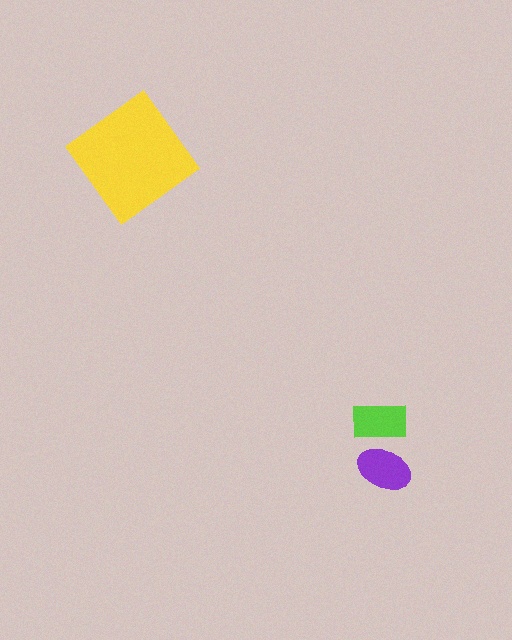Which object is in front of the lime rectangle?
The purple ellipse is in front of the lime rectangle.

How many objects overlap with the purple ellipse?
1 object overlaps with the purple ellipse.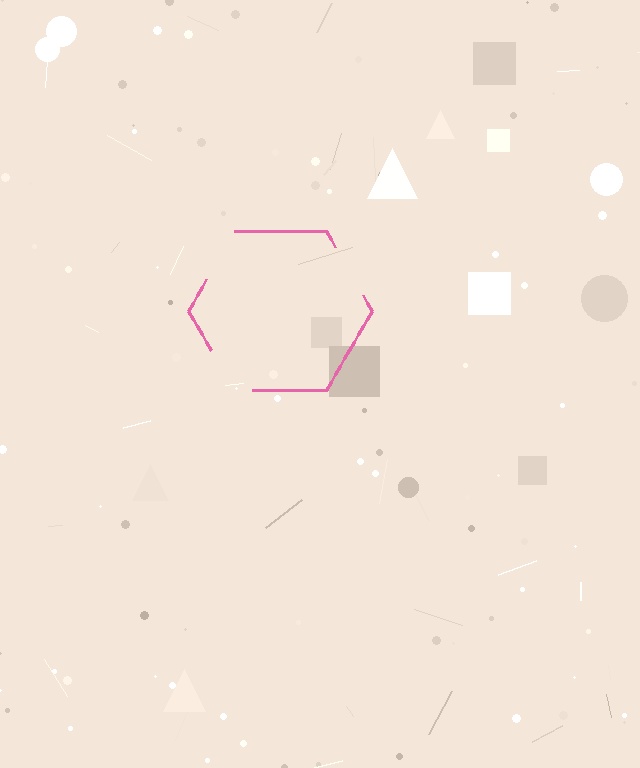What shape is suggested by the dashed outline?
The dashed outline suggests a hexagon.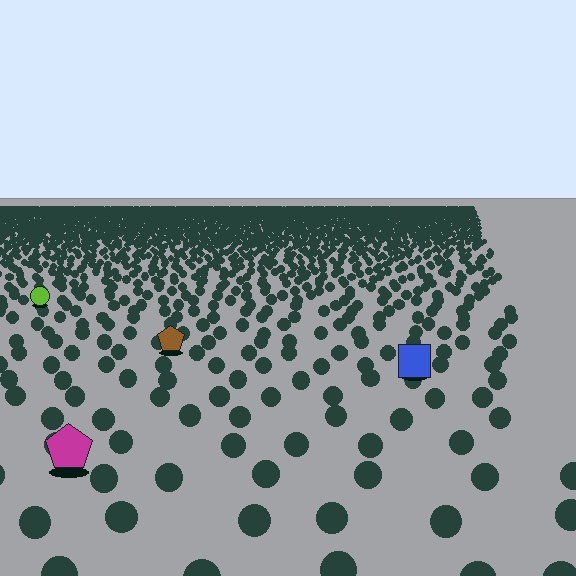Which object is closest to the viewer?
The magenta pentagon is closest. The texture marks near it are larger and more spread out.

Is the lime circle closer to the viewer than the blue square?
No. The blue square is closer — you can tell from the texture gradient: the ground texture is coarser near it.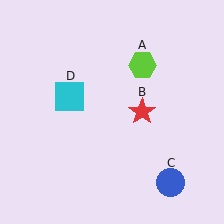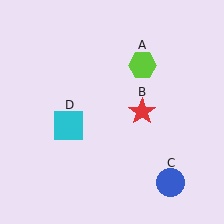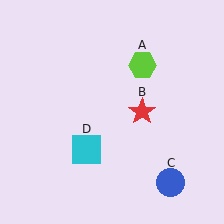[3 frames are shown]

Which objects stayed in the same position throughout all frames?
Lime hexagon (object A) and red star (object B) and blue circle (object C) remained stationary.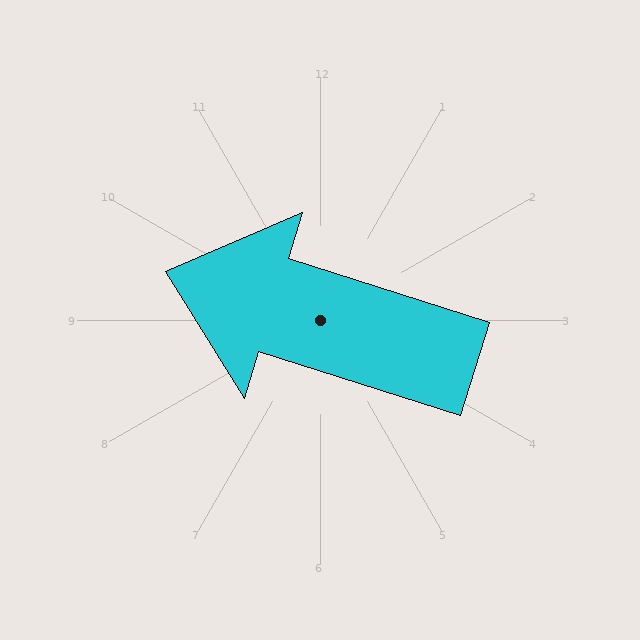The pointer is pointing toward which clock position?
Roughly 10 o'clock.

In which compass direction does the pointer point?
West.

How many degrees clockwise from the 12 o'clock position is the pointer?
Approximately 288 degrees.